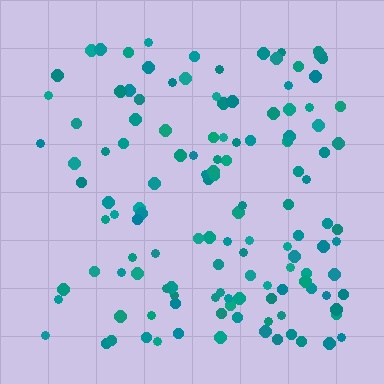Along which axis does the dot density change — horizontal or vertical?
Horizontal.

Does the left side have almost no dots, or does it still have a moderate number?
Still a moderate number, just noticeably fewer than the right.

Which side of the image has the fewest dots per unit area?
The left.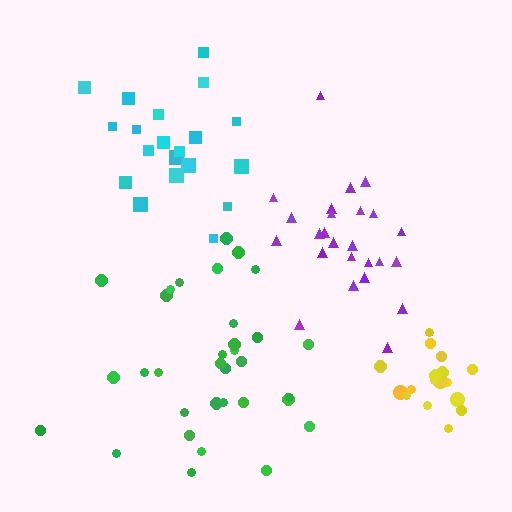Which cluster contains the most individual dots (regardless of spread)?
Green (33).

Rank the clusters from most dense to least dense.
yellow, cyan, green, purple.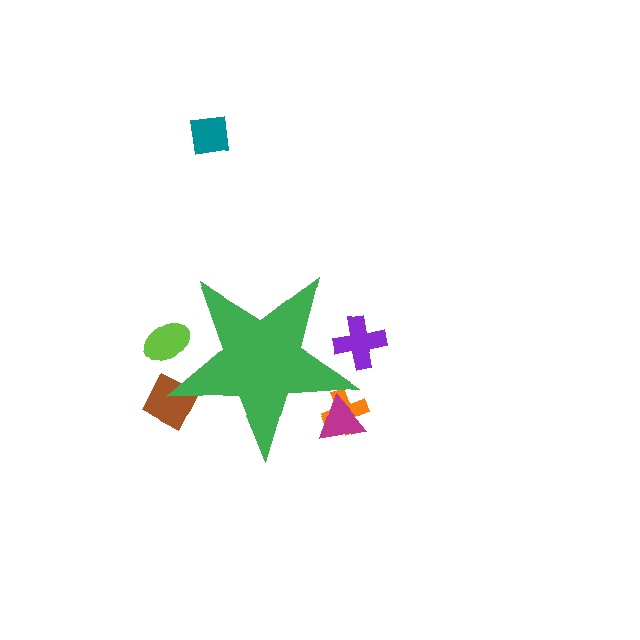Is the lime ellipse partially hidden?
Yes, the lime ellipse is partially hidden behind the green star.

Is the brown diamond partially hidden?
Yes, the brown diamond is partially hidden behind the green star.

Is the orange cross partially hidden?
Yes, the orange cross is partially hidden behind the green star.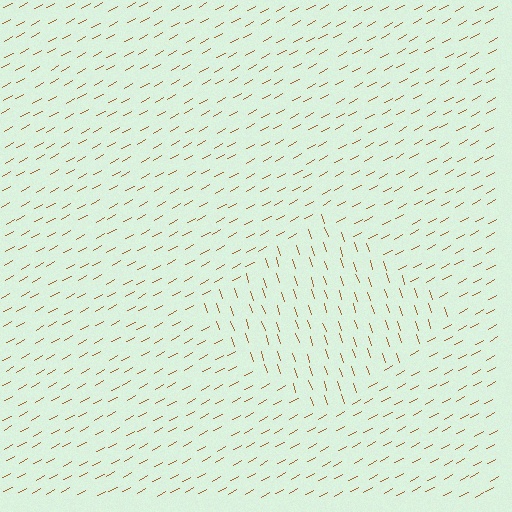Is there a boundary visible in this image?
Yes, there is a texture boundary formed by a change in line orientation.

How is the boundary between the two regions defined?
The boundary is defined purely by a change in line orientation (approximately 79 degrees difference). All lines are the same color and thickness.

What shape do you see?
I see a diamond.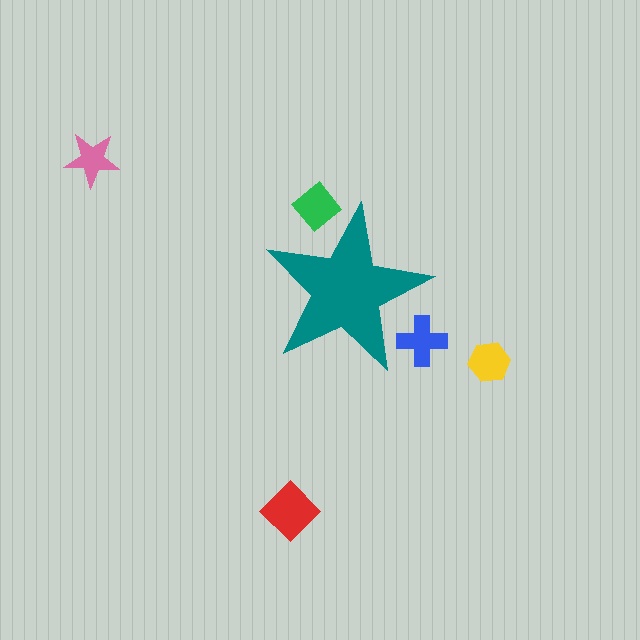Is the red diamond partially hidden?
No, the red diamond is fully visible.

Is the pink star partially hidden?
No, the pink star is fully visible.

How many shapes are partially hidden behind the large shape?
2 shapes are partially hidden.